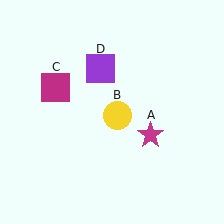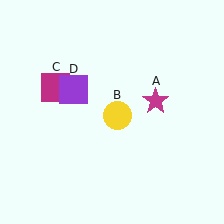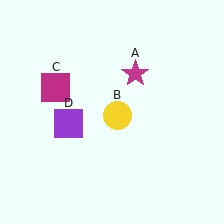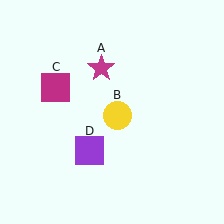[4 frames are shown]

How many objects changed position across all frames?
2 objects changed position: magenta star (object A), purple square (object D).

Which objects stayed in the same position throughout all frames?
Yellow circle (object B) and magenta square (object C) remained stationary.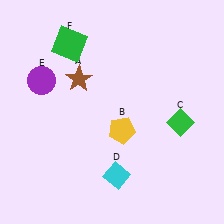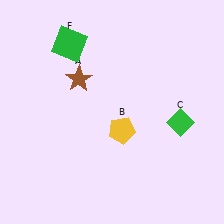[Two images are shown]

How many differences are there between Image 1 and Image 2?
There are 2 differences between the two images.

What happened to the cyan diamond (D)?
The cyan diamond (D) was removed in Image 2. It was in the bottom-right area of Image 1.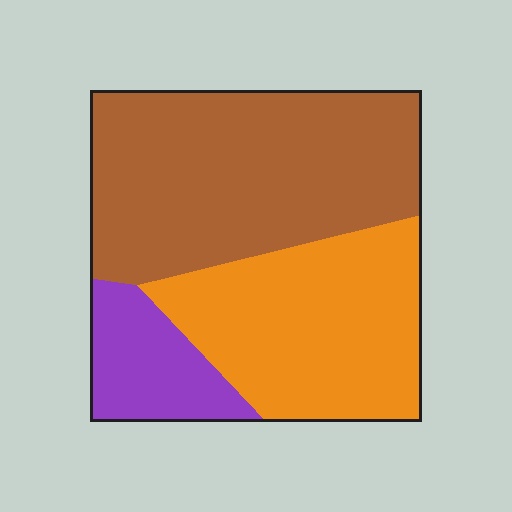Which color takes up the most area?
Brown, at roughly 50%.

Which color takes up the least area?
Purple, at roughly 15%.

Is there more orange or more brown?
Brown.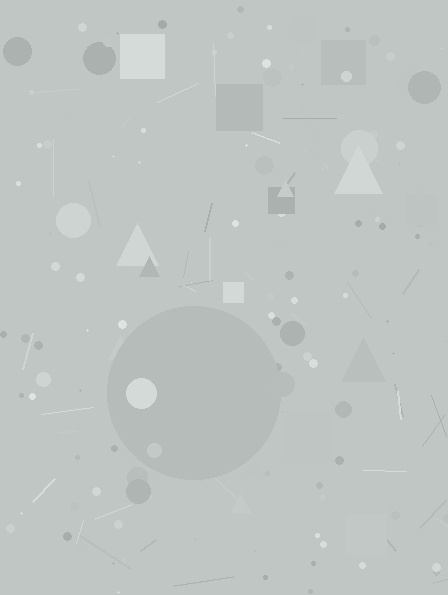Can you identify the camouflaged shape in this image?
The camouflaged shape is a circle.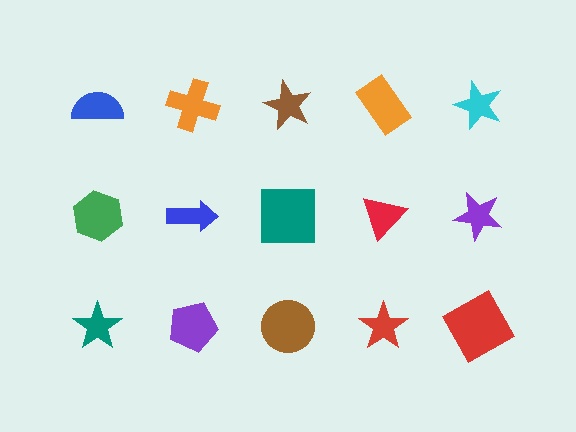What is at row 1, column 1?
A blue semicircle.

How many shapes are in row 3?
5 shapes.